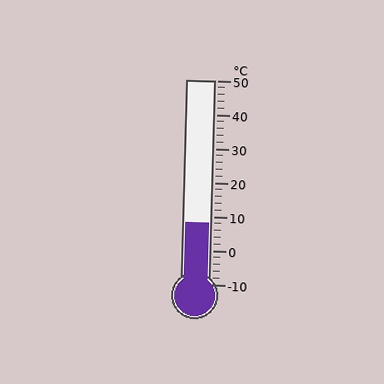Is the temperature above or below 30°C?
The temperature is below 30°C.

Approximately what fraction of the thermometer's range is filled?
The thermometer is filled to approximately 30% of its range.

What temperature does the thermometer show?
The thermometer shows approximately 8°C.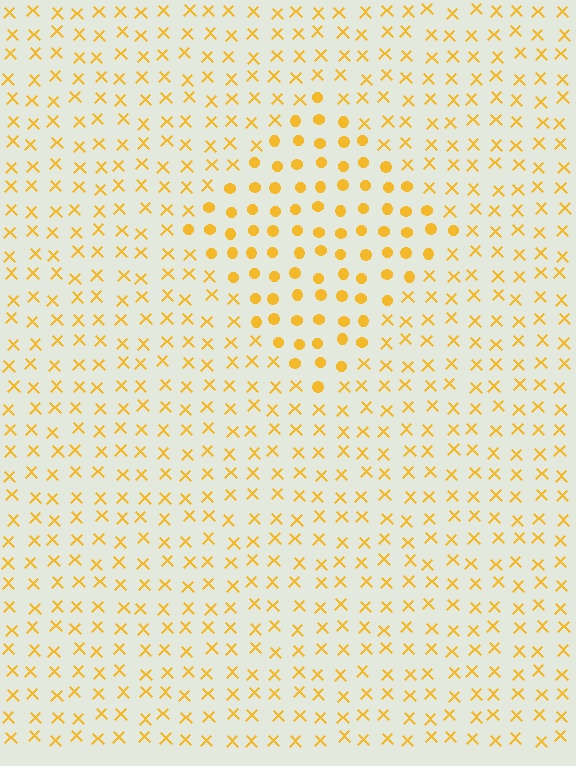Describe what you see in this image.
The image is filled with small yellow elements arranged in a uniform grid. A diamond-shaped region contains circles, while the surrounding area contains X marks. The boundary is defined purely by the change in element shape.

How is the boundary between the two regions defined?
The boundary is defined by a change in element shape: circles inside vs. X marks outside. All elements share the same color and spacing.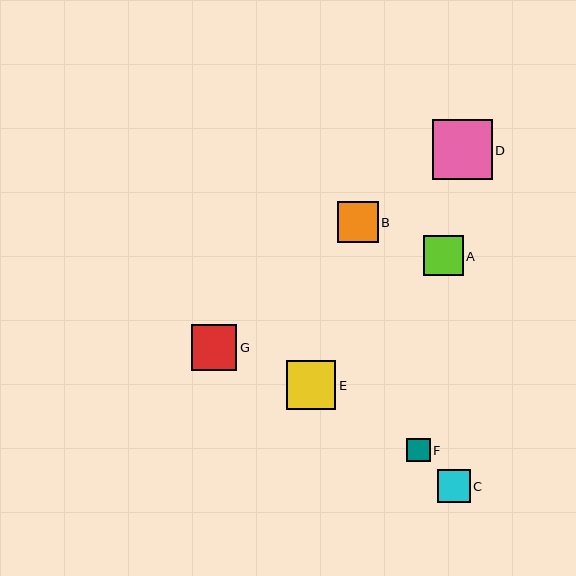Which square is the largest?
Square D is the largest with a size of approximately 60 pixels.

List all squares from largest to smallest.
From largest to smallest: D, E, G, B, A, C, F.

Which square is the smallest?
Square F is the smallest with a size of approximately 24 pixels.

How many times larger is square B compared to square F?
Square B is approximately 1.7 times the size of square F.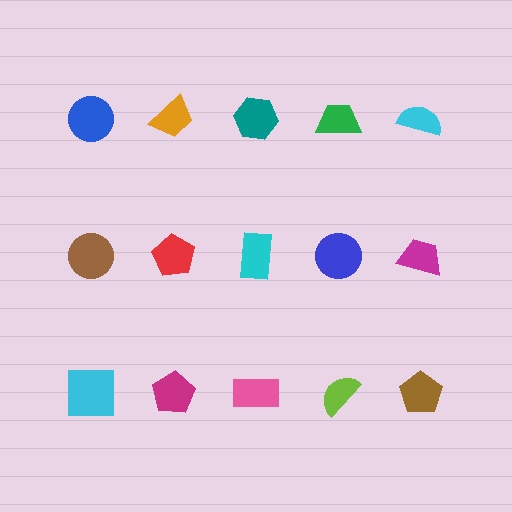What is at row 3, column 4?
A lime semicircle.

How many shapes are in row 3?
5 shapes.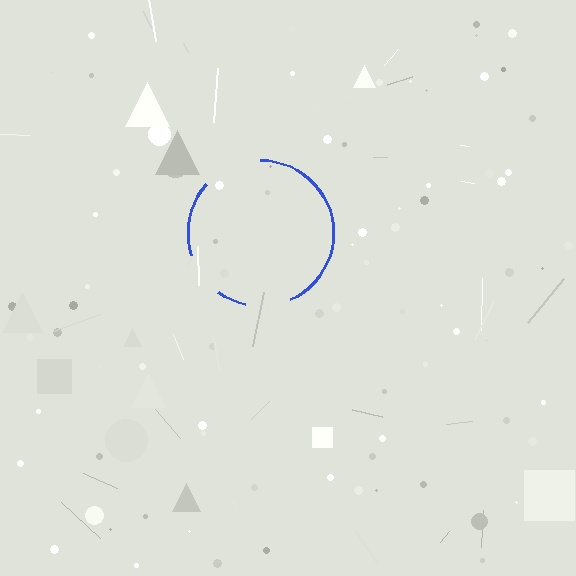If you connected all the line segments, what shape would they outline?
They would outline a circle.